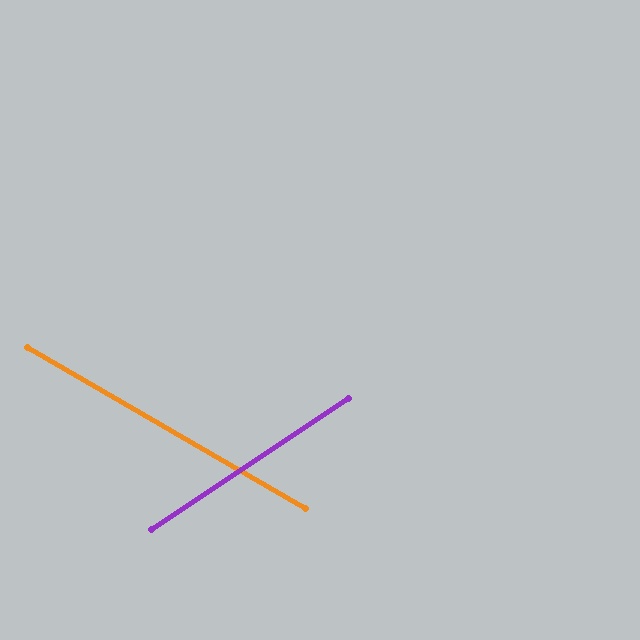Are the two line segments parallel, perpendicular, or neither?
Neither parallel nor perpendicular — they differ by about 64°.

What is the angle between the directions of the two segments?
Approximately 64 degrees.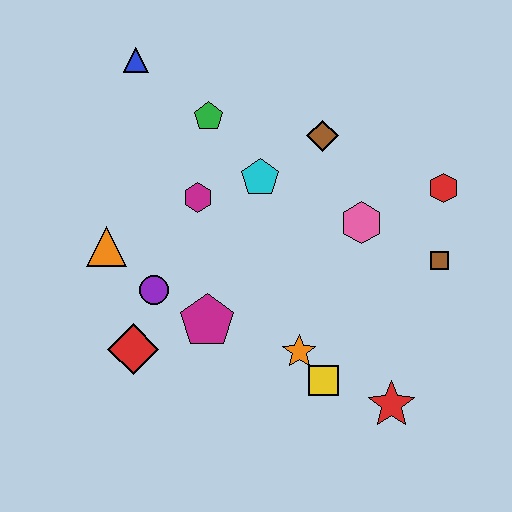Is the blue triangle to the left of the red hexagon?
Yes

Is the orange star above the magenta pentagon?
No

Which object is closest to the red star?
The yellow square is closest to the red star.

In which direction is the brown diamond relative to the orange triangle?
The brown diamond is to the right of the orange triangle.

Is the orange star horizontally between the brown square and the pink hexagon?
No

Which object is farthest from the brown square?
The blue triangle is farthest from the brown square.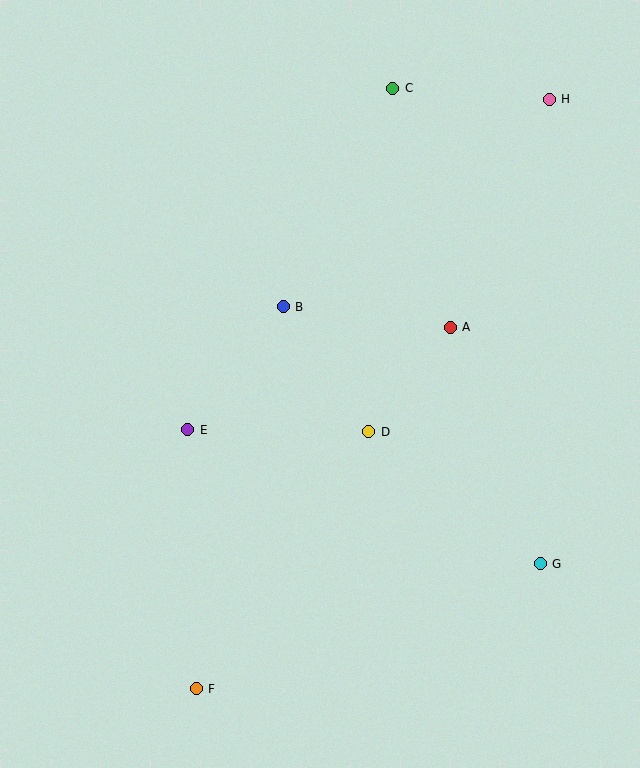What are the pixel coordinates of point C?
Point C is at (393, 88).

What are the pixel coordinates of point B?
Point B is at (283, 307).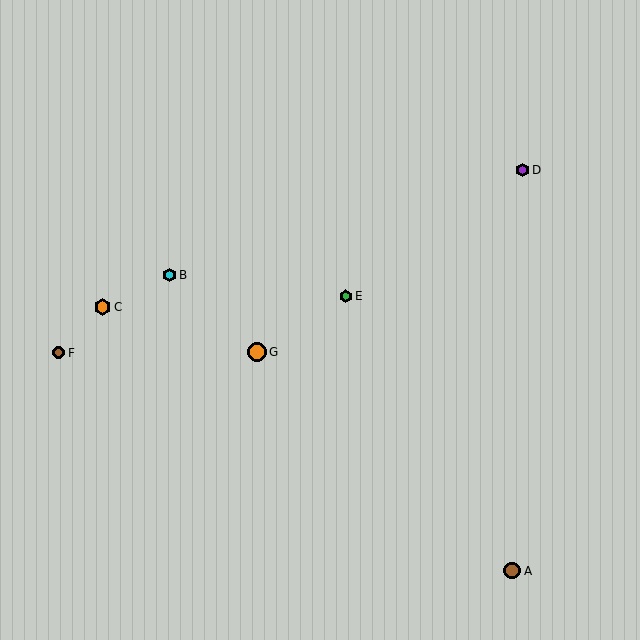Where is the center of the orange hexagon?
The center of the orange hexagon is at (103, 307).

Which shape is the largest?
The orange circle (labeled G) is the largest.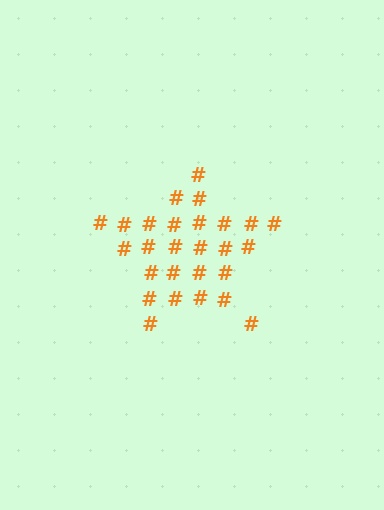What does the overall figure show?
The overall figure shows a star.